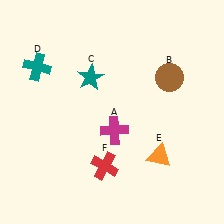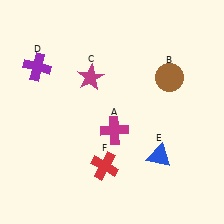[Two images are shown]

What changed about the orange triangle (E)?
In Image 1, E is orange. In Image 2, it changed to blue.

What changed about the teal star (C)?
In Image 1, C is teal. In Image 2, it changed to magenta.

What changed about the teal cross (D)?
In Image 1, D is teal. In Image 2, it changed to purple.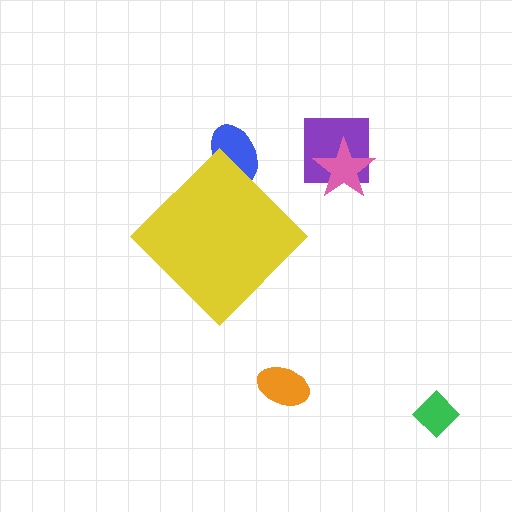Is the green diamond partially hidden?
No, the green diamond is fully visible.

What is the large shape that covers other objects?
A yellow diamond.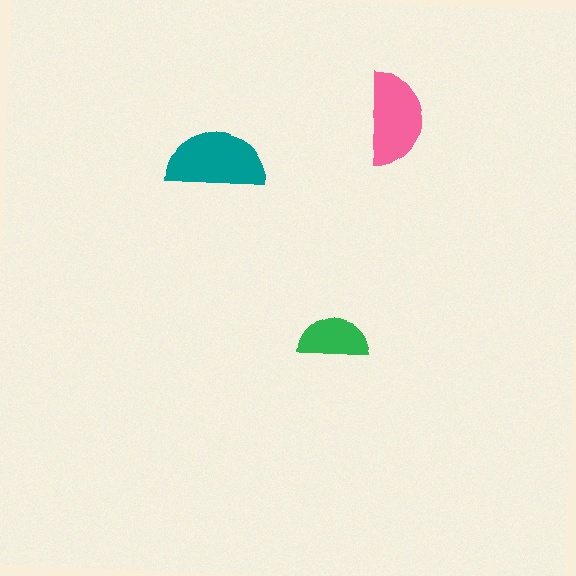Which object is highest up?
The pink semicircle is topmost.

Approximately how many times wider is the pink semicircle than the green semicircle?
About 1.5 times wider.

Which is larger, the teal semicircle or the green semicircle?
The teal one.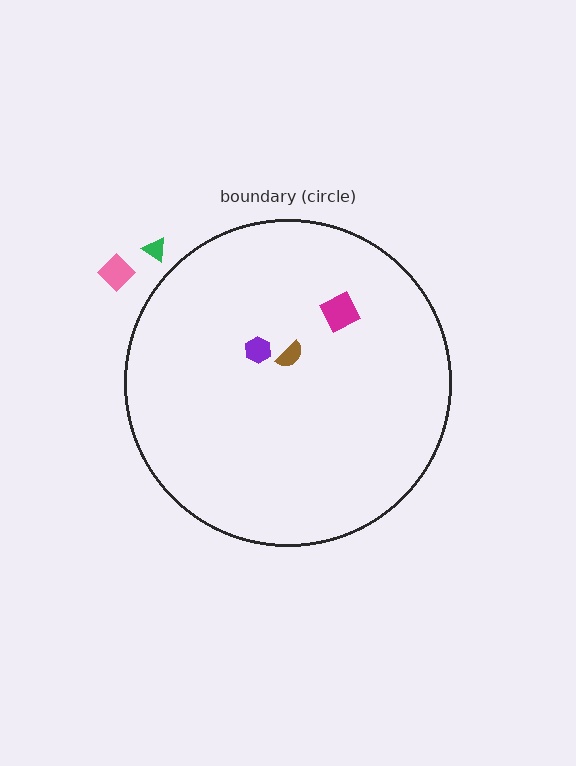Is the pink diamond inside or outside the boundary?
Outside.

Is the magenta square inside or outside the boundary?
Inside.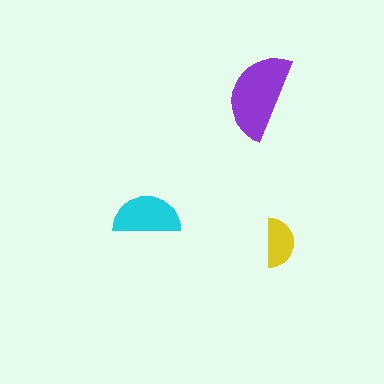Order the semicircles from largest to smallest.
the purple one, the cyan one, the yellow one.